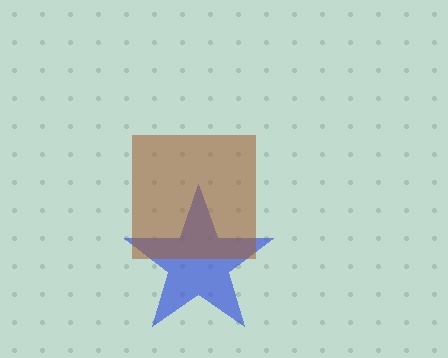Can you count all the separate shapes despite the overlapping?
Yes, there are 2 separate shapes.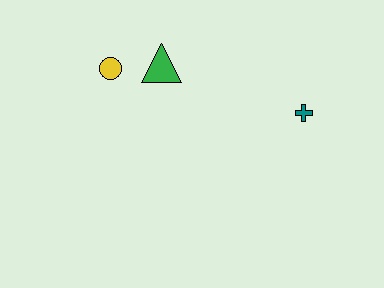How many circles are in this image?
There is 1 circle.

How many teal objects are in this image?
There is 1 teal object.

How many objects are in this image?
There are 3 objects.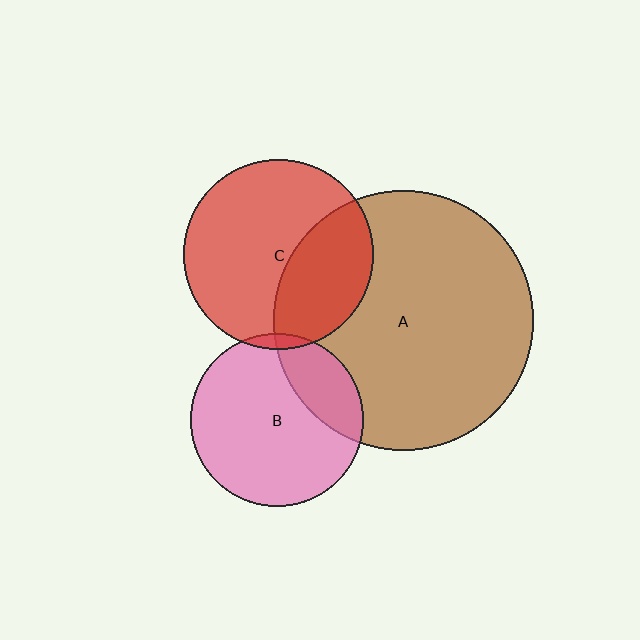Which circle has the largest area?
Circle A (brown).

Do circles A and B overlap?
Yes.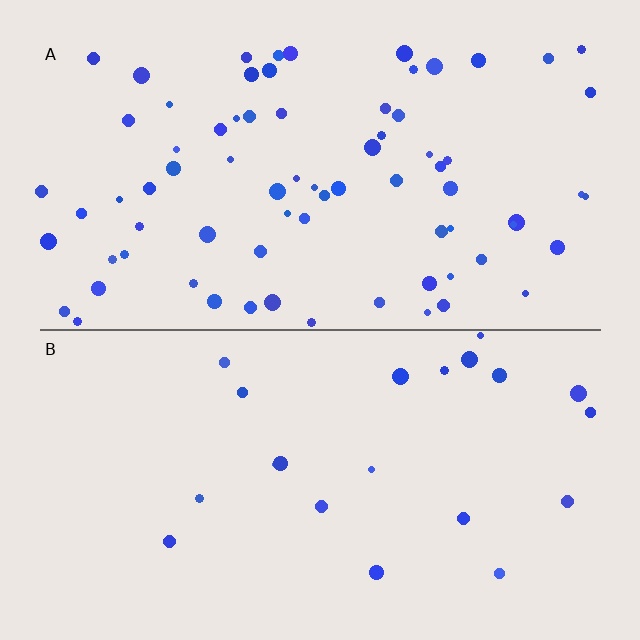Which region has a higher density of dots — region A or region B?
A (the top).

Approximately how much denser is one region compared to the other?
Approximately 3.5× — region A over region B.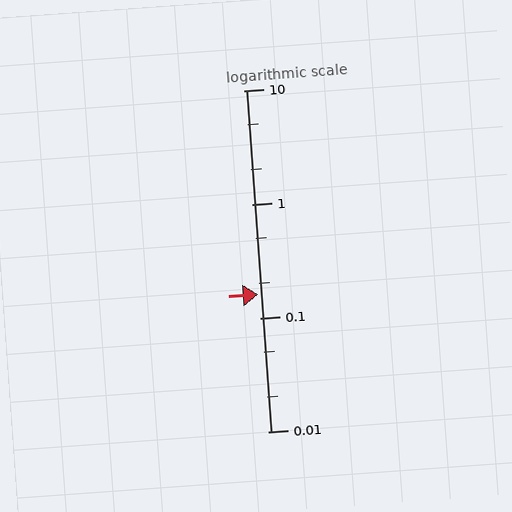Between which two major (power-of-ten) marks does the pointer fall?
The pointer is between 0.1 and 1.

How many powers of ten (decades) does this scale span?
The scale spans 3 decades, from 0.01 to 10.